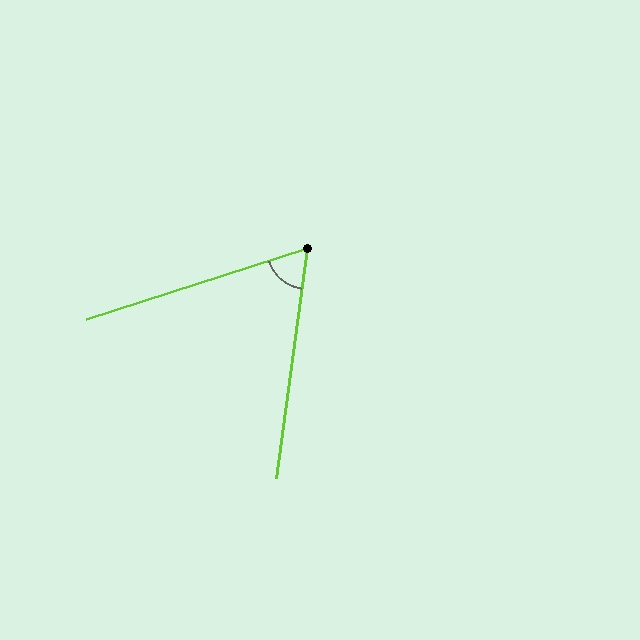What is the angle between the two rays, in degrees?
Approximately 64 degrees.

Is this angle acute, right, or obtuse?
It is acute.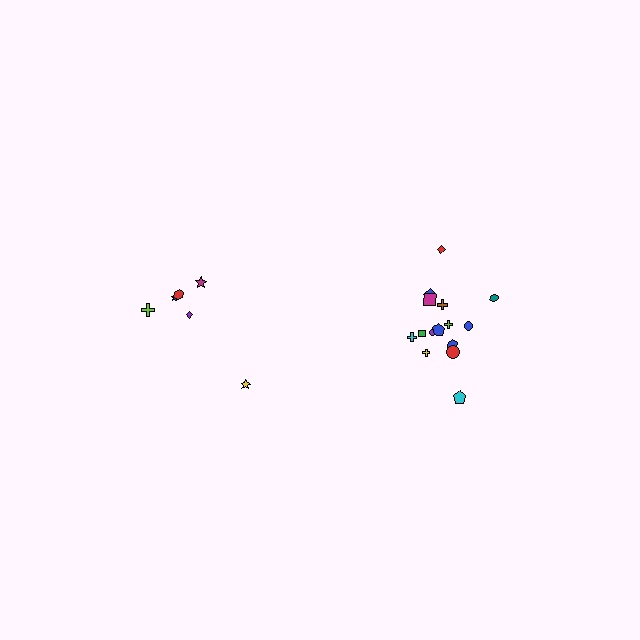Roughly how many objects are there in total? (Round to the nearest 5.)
Roughly 20 objects in total.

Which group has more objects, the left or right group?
The right group.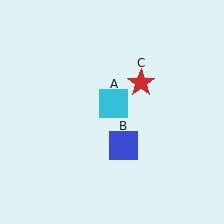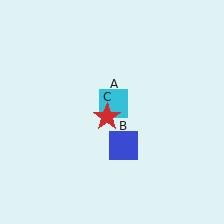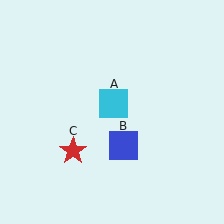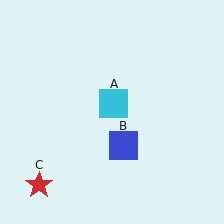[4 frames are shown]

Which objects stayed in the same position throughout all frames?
Cyan square (object A) and blue square (object B) remained stationary.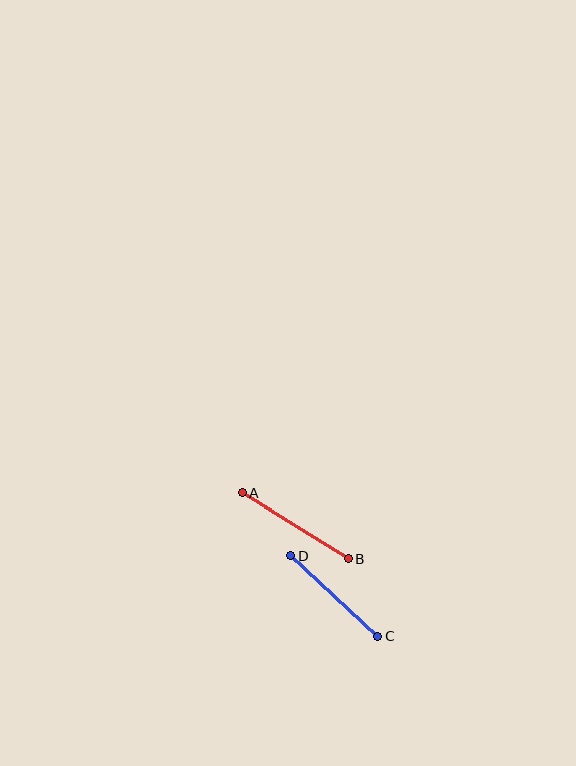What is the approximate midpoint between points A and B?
The midpoint is at approximately (295, 526) pixels.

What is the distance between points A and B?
The distance is approximately 126 pixels.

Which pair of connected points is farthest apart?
Points A and B are farthest apart.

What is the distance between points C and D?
The distance is approximately 118 pixels.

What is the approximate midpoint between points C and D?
The midpoint is at approximately (334, 596) pixels.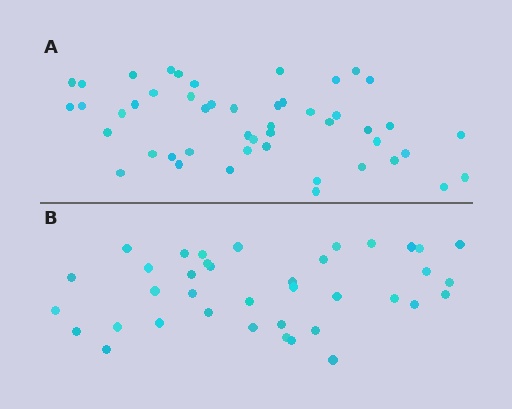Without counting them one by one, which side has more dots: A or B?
Region A (the top region) has more dots.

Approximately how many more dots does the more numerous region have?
Region A has roughly 10 or so more dots than region B.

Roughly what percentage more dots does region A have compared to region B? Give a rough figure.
About 25% more.